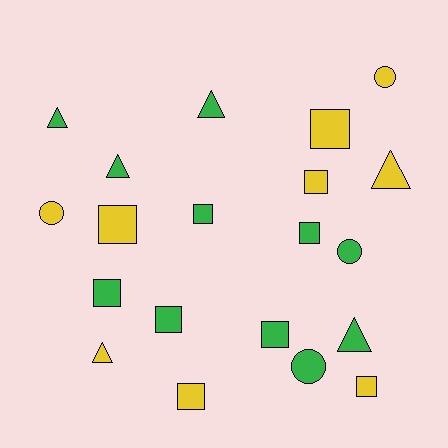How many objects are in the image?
There are 20 objects.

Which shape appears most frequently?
Square, with 10 objects.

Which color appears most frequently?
Green, with 11 objects.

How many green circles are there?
There are 2 green circles.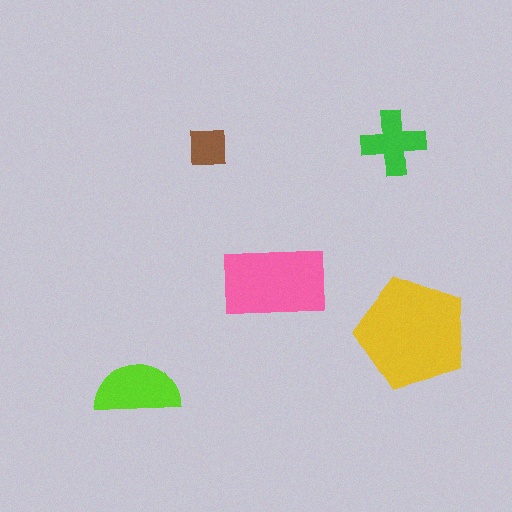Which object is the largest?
The yellow pentagon.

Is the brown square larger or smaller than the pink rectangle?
Smaller.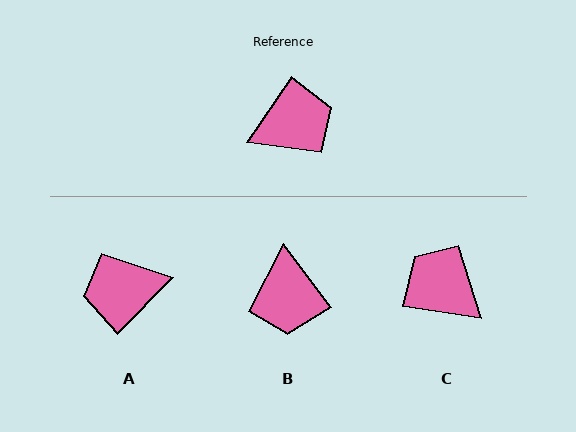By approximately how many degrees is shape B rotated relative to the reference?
Approximately 109 degrees clockwise.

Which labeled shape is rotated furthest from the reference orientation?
A, about 169 degrees away.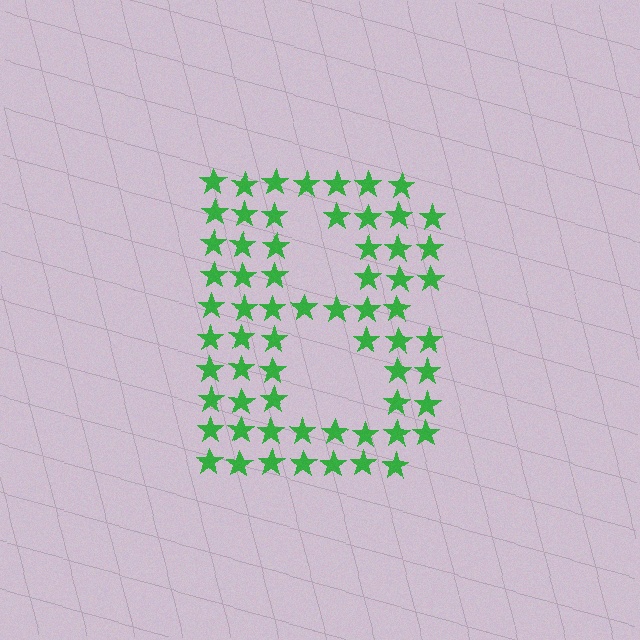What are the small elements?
The small elements are stars.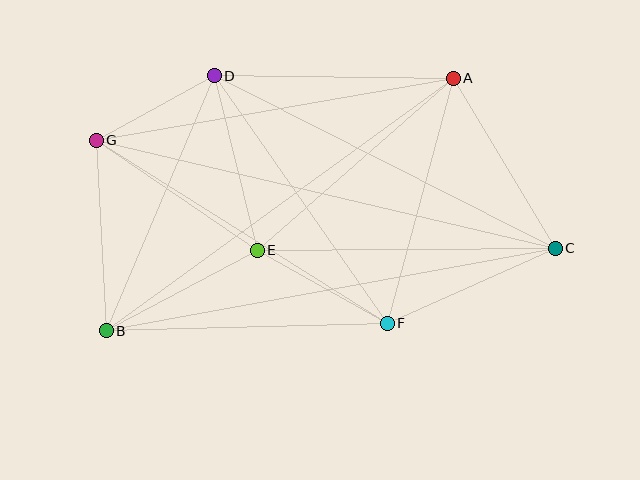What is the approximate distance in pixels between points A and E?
The distance between A and E is approximately 261 pixels.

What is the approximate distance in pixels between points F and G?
The distance between F and G is approximately 344 pixels.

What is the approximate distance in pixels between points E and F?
The distance between E and F is approximately 149 pixels.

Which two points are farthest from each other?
Points C and G are farthest from each other.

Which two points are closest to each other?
Points D and G are closest to each other.